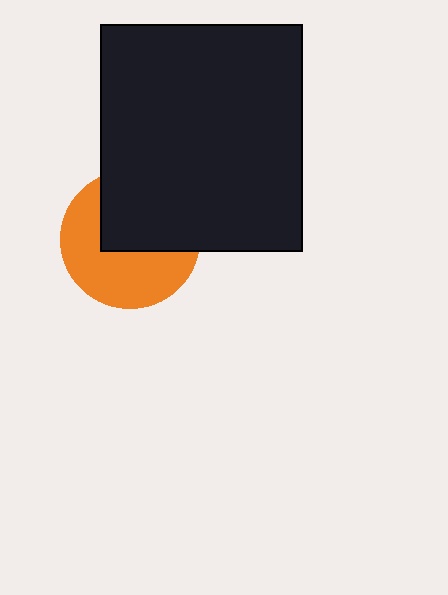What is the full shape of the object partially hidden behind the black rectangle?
The partially hidden object is an orange circle.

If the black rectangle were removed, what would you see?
You would see the complete orange circle.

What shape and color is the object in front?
The object in front is a black rectangle.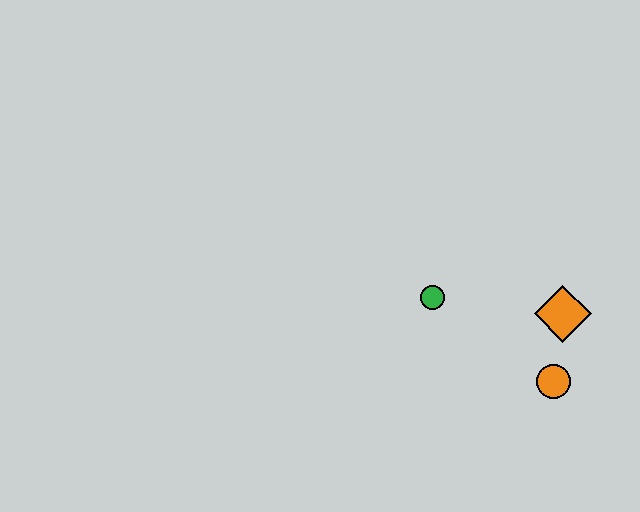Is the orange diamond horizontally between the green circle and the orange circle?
No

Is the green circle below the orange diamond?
No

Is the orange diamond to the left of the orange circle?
No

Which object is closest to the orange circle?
The orange diamond is closest to the orange circle.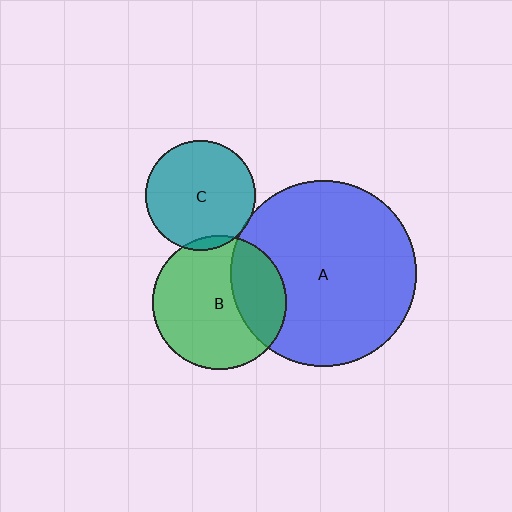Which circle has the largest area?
Circle A (blue).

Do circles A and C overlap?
Yes.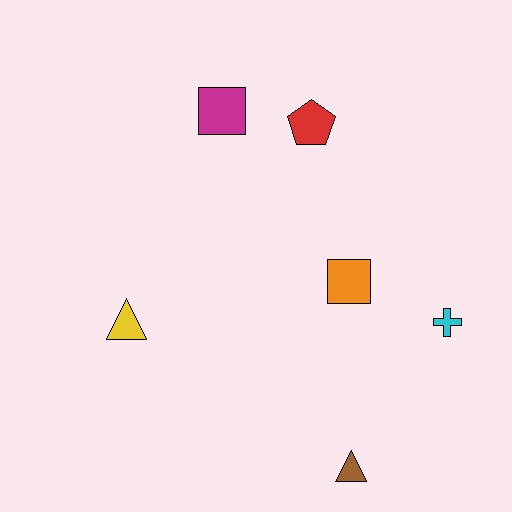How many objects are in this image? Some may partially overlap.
There are 6 objects.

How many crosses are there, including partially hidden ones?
There is 1 cross.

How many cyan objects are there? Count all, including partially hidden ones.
There is 1 cyan object.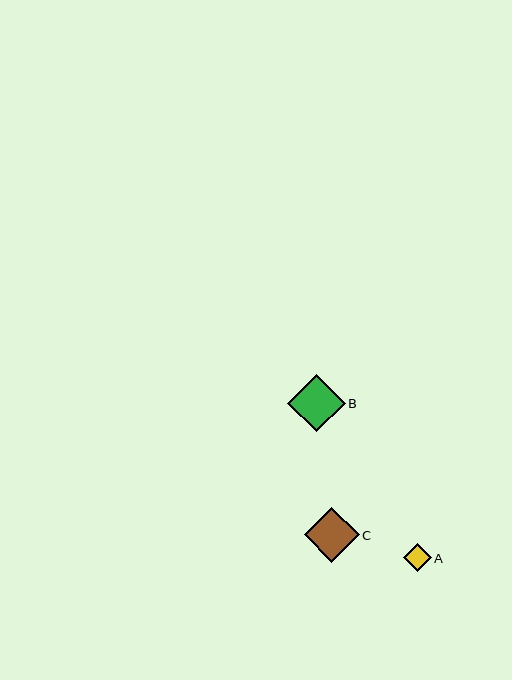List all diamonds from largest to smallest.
From largest to smallest: B, C, A.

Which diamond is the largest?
Diamond B is the largest with a size of approximately 57 pixels.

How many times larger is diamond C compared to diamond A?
Diamond C is approximately 2.0 times the size of diamond A.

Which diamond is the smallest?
Diamond A is the smallest with a size of approximately 28 pixels.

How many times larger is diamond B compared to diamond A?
Diamond B is approximately 2.0 times the size of diamond A.